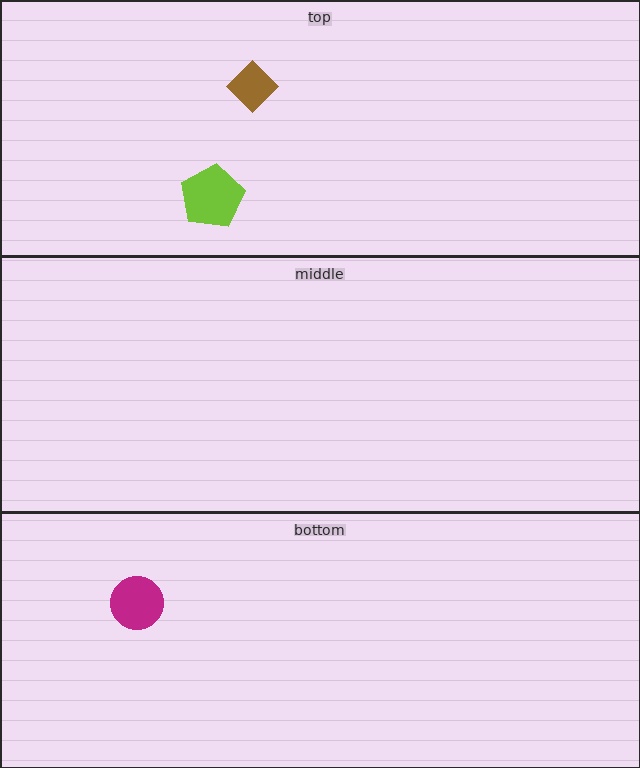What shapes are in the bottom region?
The magenta circle.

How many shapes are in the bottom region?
1.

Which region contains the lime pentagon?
The top region.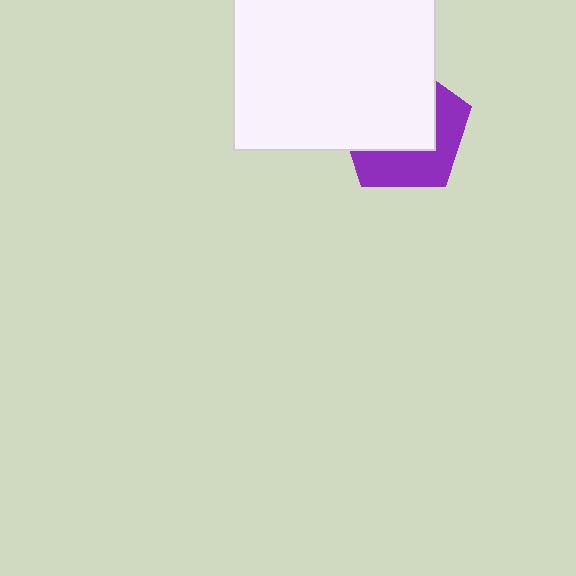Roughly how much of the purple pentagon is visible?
A small part of it is visible (roughly 43%).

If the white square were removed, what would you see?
You would see the complete purple pentagon.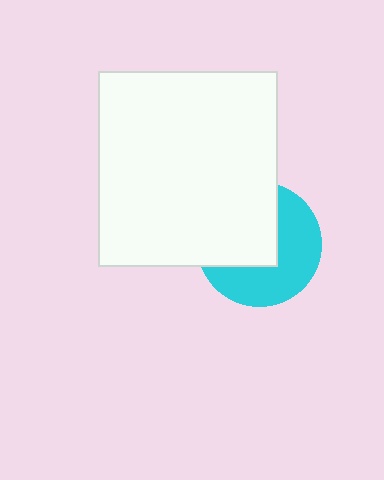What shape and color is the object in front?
The object in front is a white rectangle.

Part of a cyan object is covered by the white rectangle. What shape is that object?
It is a circle.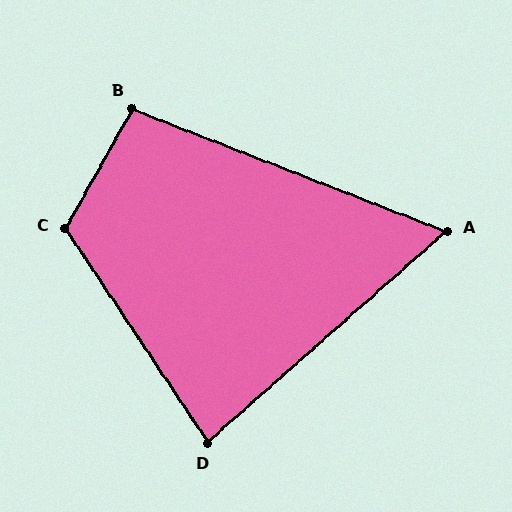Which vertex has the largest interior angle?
C, at approximately 117 degrees.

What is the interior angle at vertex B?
Approximately 98 degrees (obtuse).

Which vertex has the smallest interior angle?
A, at approximately 63 degrees.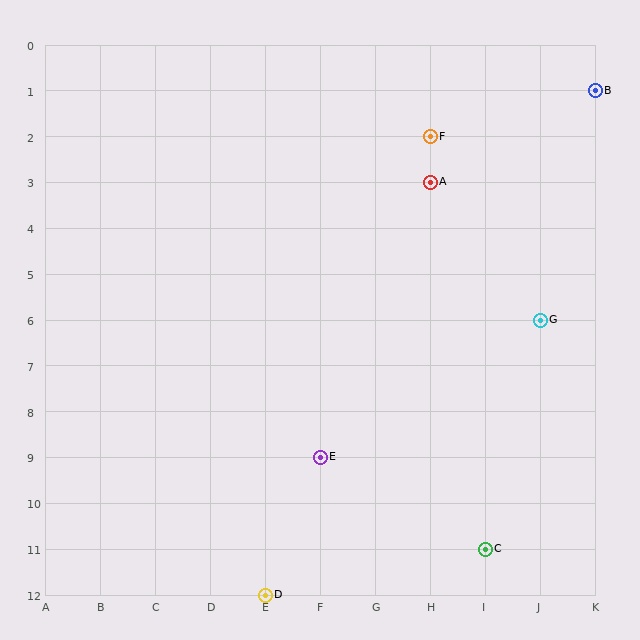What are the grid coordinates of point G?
Point G is at grid coordinates (J, 6).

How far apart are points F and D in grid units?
Points F and D are 3 columns and 10 rows apart (about 10.4 grid units diagonally).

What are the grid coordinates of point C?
Point C is at grid coordinates (I, 11).